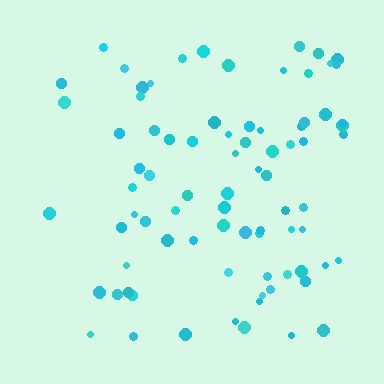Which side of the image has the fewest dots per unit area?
The left.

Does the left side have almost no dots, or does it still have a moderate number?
Still a moderate number, just noticeably fewer than the right.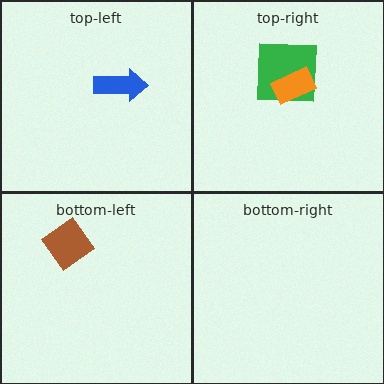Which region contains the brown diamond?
The bottom-left region.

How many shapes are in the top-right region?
2.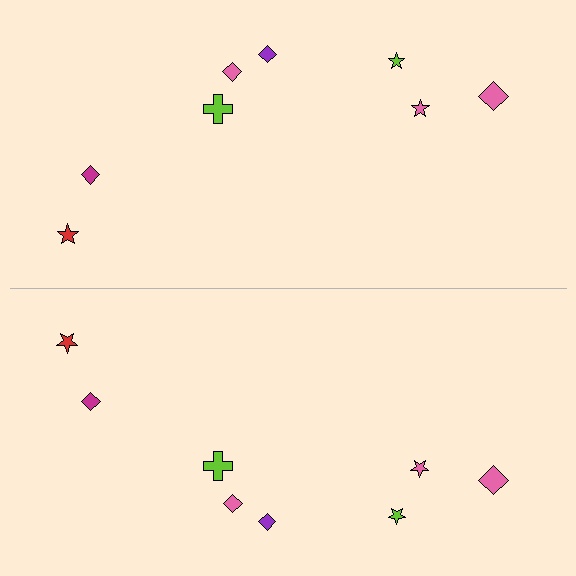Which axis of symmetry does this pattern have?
The pattern has a horizontal axis of symmetry running through the center of the image.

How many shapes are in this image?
There are 16 shapes in this image.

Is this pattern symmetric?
Yes, this pattern has bilateral (reflection) symmetry.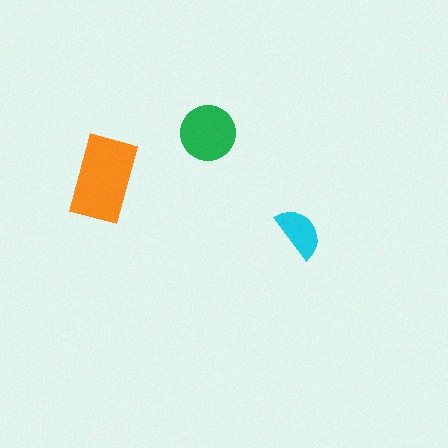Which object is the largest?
The orange rectangle.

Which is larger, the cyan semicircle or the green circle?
The green circle.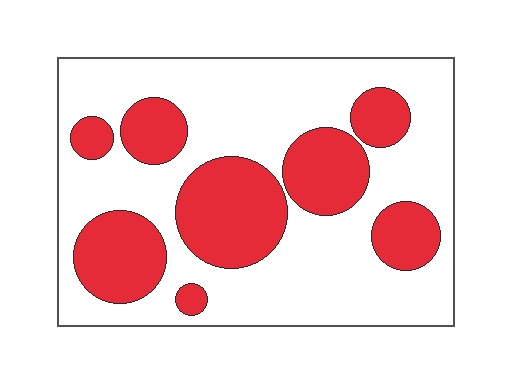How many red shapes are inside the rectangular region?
8.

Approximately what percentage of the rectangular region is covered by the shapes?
Approximately 35%.